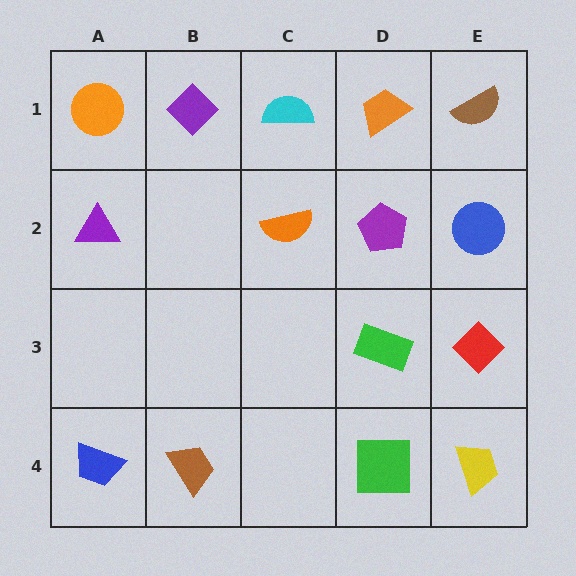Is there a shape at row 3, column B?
No, that cell is empty.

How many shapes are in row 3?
2 shapes.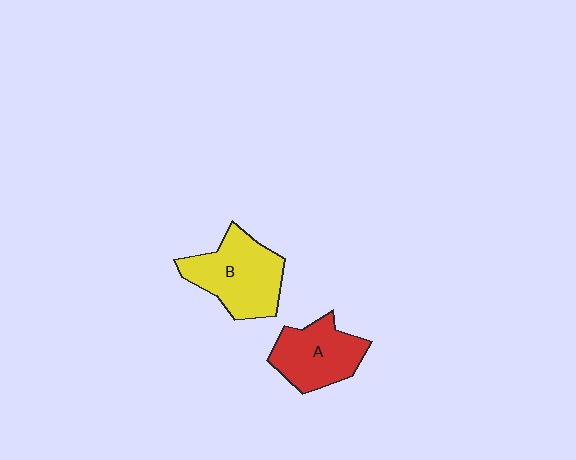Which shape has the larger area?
Shape B (yellow).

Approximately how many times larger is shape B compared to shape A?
Approximately 1.2 times.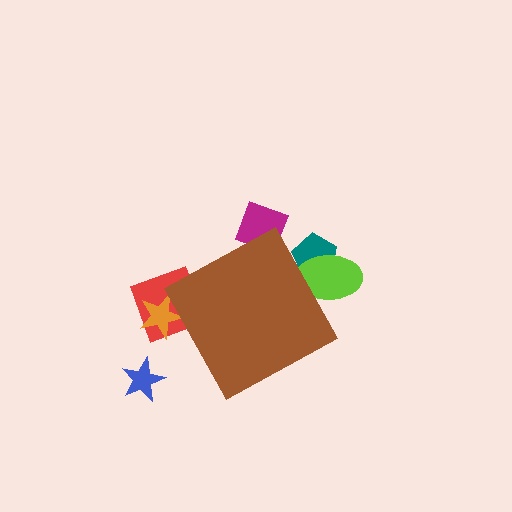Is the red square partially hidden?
Yes, the red square is partially hidden behind the brown diamond.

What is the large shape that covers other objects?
A brown diamond.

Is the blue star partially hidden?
No, the blue star is fully visible.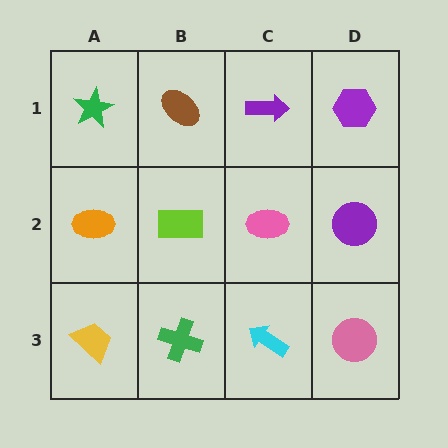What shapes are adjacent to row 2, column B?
A brown ellipse (row 1, column B), a green cross (row 3, column B), an orange ellipse (row 2, column A), a pink ellipse (row 2, column C).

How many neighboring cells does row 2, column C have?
4.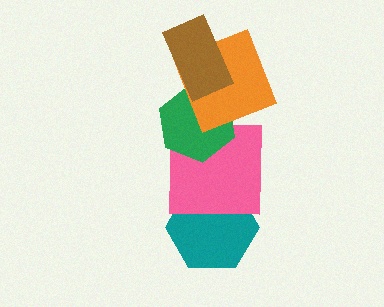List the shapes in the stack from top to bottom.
From top to bottom: the brown rectangle, the orange square, the green hexagon, the pink square, the teal hexagon.